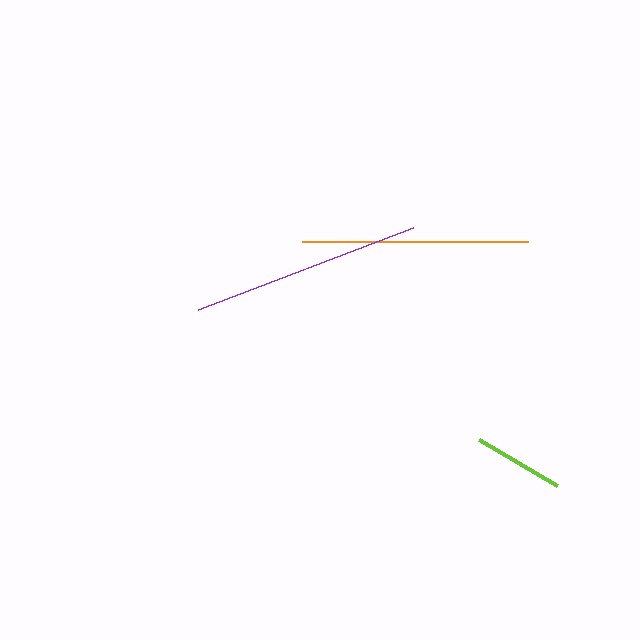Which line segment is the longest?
The purple line is the longest at approximately 230 pixels.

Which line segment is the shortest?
The lime line is the shortest at approximately 91 pixels.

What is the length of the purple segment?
The purple segment is approximately 230 pixels long.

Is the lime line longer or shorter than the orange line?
The orange line is longer than the lime line.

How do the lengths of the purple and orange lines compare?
The purple and orange lines are approximately the same length.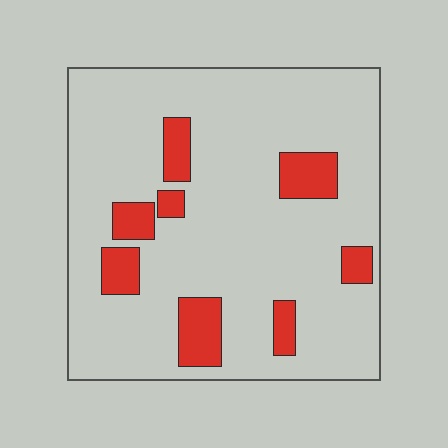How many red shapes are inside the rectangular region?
8.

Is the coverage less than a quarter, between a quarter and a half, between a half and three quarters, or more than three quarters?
Less than a quarter.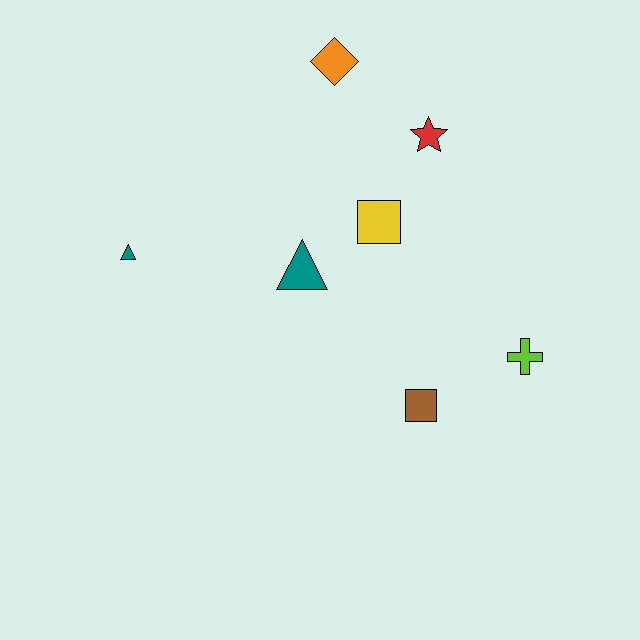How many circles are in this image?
There are no circles.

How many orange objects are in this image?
There is 1 orange object.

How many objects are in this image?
There are 7 objects.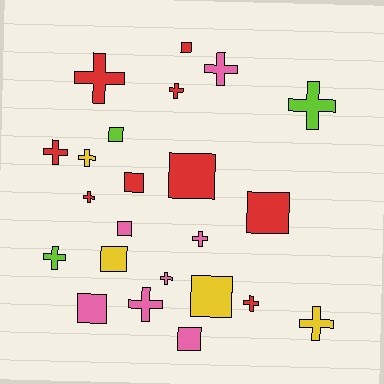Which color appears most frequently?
Red, with 9 objects.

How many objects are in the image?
There are 23 objects.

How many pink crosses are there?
There are 4 pink crosses.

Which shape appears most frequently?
Cross, with 13 objects.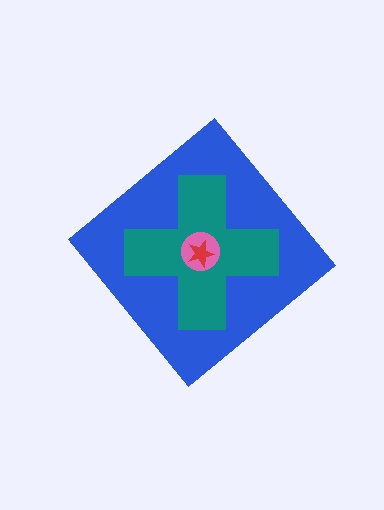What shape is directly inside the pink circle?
The red star.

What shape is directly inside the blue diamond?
The teal cross.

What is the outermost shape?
The blue diamond.